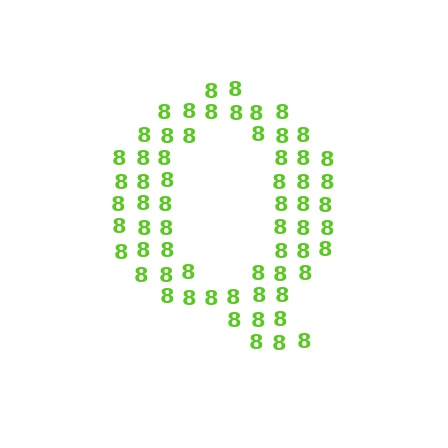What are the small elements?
The small elements are digit 8's.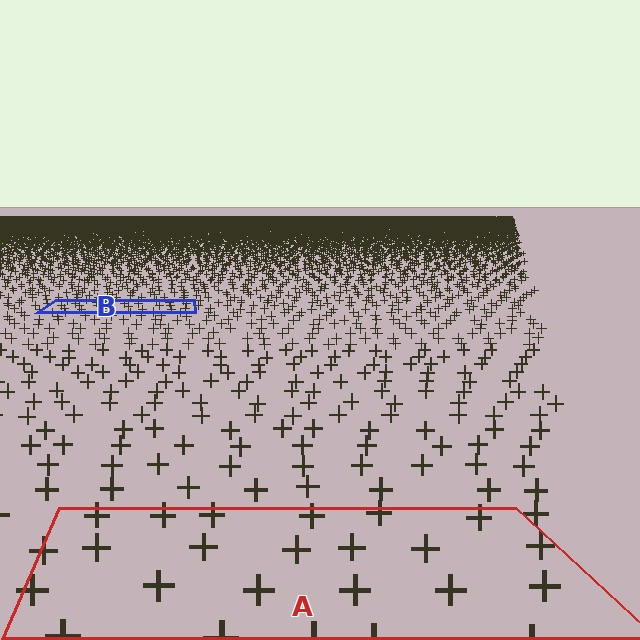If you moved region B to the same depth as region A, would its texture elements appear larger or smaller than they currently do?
They would appear larger. At a closer depth, the same texture elements are projected at a bigger on-screen size.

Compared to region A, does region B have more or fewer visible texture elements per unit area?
Region B has more texture elements per unit area — they are packed more densely because it is farther away.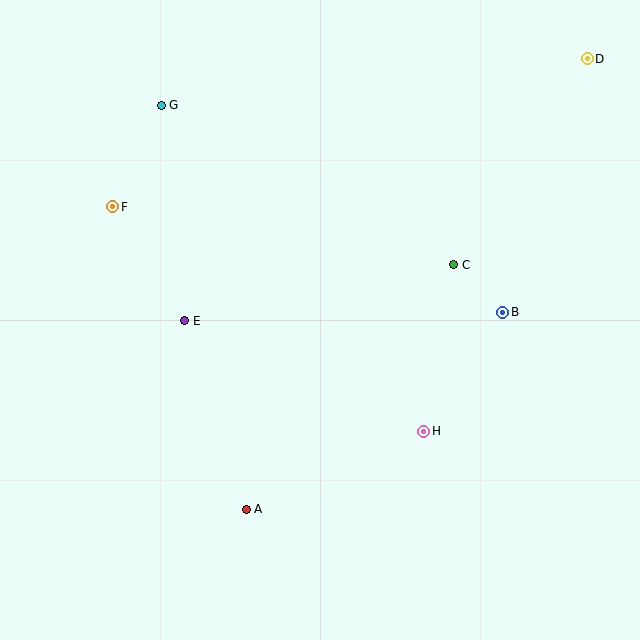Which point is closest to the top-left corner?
Point G is closest to the top-left corner.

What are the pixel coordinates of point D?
Point D is at (587, 59).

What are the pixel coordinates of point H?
Point H is at (424, 431).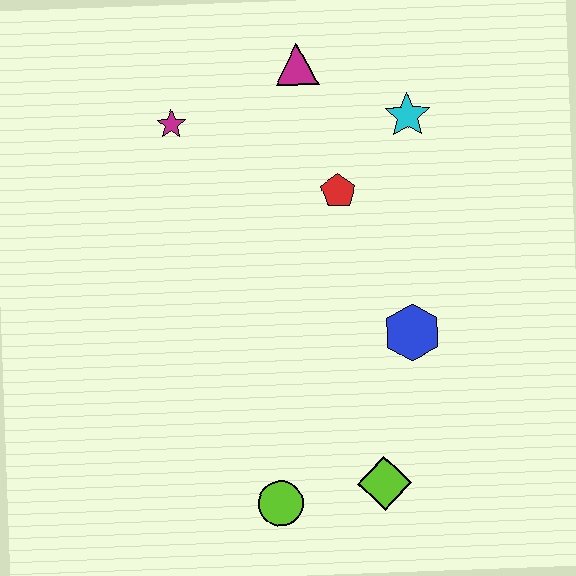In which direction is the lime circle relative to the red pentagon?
The lime circle is below the red pentagon.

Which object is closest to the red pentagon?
The cyan star is closest to the red pentagon.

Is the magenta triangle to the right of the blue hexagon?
No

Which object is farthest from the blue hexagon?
The magenta star is farthest from the blue hexagon.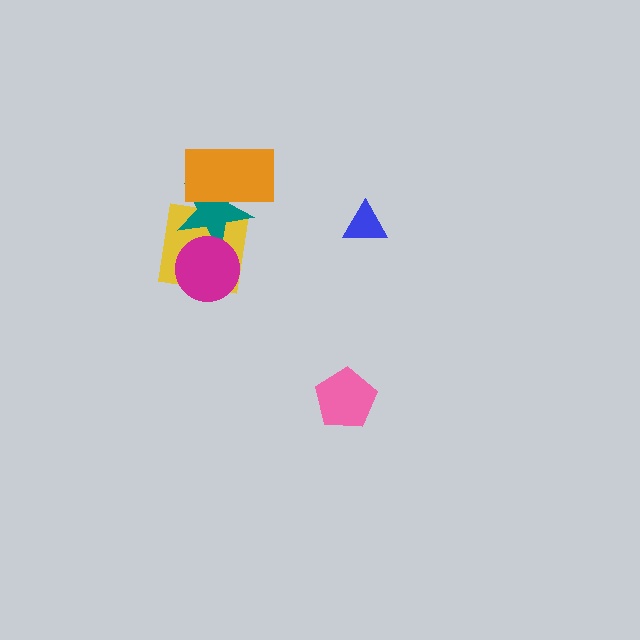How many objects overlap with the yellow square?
2 objects overlap with the yellow square.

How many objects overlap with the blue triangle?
0 objects overlap with the blue triangle.